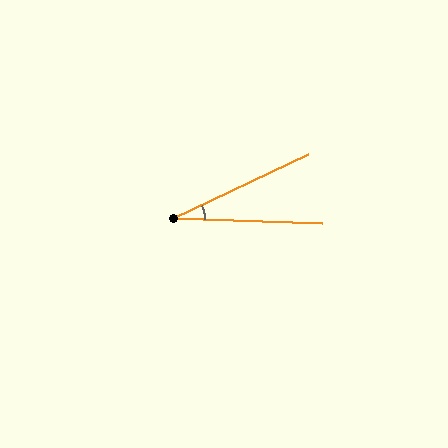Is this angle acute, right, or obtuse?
It is acute.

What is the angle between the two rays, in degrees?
Approximately 27 degrees.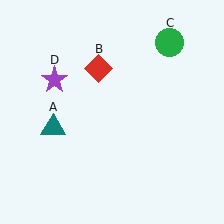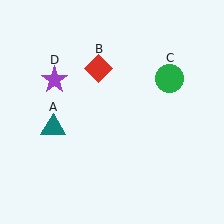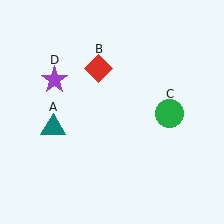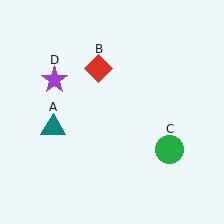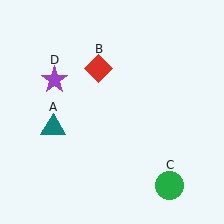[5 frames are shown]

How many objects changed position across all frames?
1 object changed position: green circle (object C).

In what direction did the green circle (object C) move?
The green circle (object C) moved down.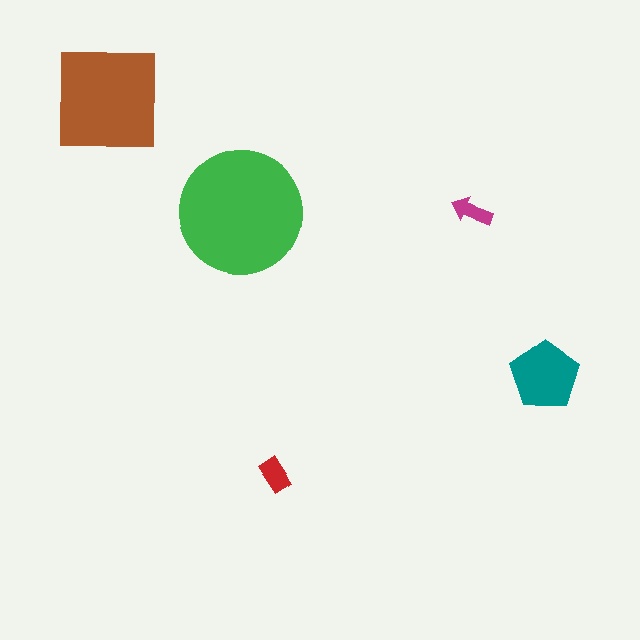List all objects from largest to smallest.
The green circle, the brown square, the teal pentagon, the red rectangle, the magenta arrow.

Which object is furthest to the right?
The teal pentagon is rightmost.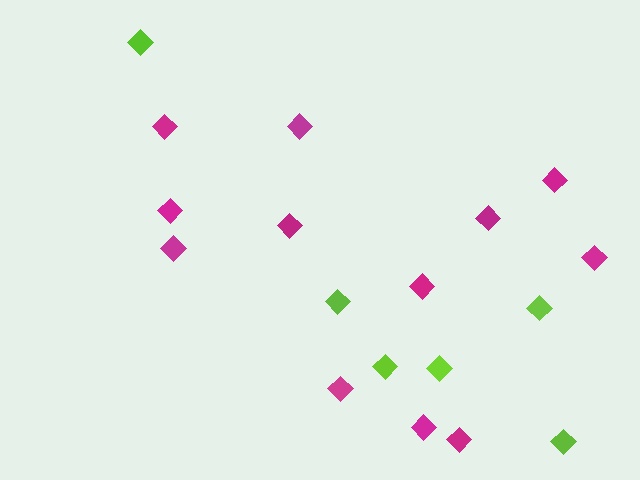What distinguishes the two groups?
There are 2 groups: one group of lime diamonds (6) and one group of magenta diamonds (12).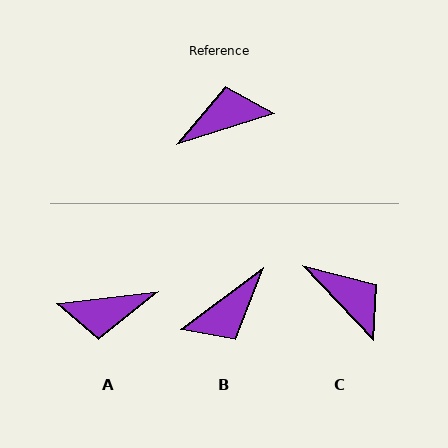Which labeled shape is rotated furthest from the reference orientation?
A, about 169 degrees away.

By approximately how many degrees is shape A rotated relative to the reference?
Approximately 169 degrees counter-clockwise.